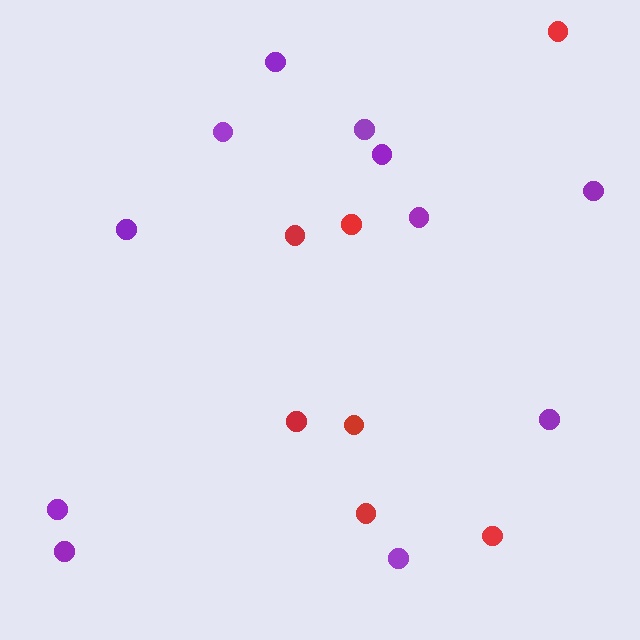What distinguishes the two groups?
There are 2 groups: one group of purple circles (11) and one group of red circles (7).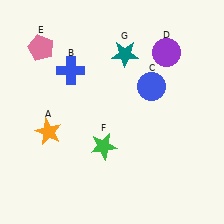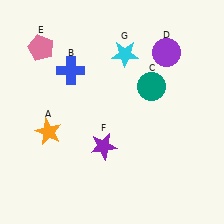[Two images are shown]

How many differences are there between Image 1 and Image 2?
There are 3 differences between the two images.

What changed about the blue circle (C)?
In Image 1, C is blue. In Image 2, it changed to teal.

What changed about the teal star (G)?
In Image 1, G is teal. In Image 2, it changed to cyan.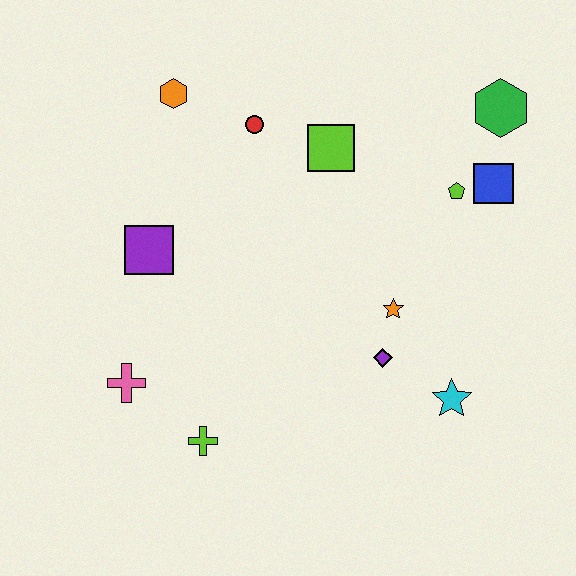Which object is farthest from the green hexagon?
The pink cross is farthest from the green hexagon.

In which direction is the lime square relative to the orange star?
The lime square is above the orange star.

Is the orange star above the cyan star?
Yes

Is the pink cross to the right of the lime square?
No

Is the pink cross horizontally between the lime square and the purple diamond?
No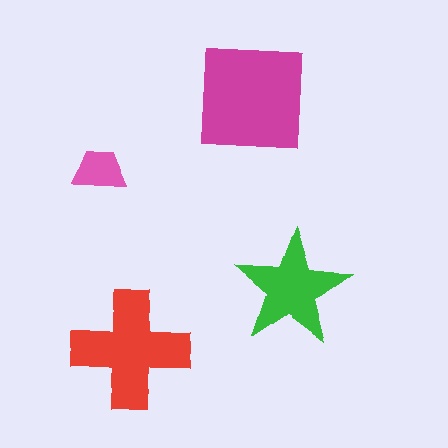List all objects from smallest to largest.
The pink trapezoid, the green star, the red cross, the magenta square.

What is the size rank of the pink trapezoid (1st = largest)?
4th.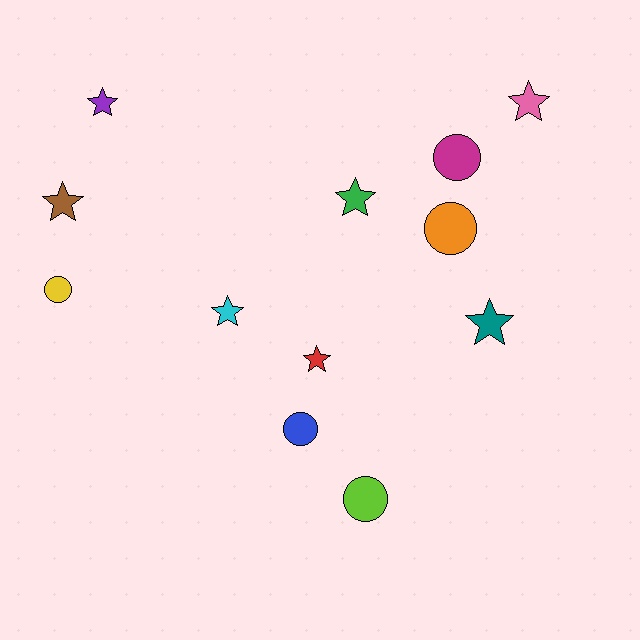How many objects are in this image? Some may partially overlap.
There are 12 objects.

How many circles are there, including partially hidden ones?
There are 5 circles.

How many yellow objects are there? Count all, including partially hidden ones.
There is 1 yellow object.